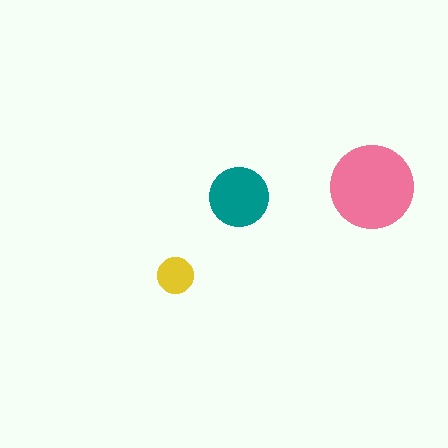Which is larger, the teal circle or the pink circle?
The pink one.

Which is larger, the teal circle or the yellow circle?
The teal one.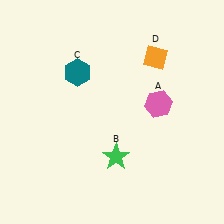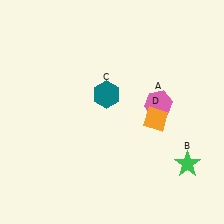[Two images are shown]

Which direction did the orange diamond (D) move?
The orange diamond (D) moved down.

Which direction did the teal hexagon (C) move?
The teal hexagon (C) moved right.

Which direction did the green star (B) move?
The green star (B) moved right.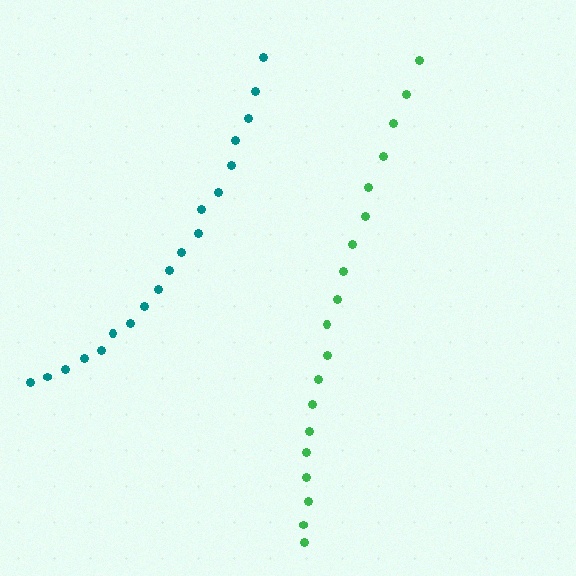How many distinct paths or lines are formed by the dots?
There are 2 distinct paths.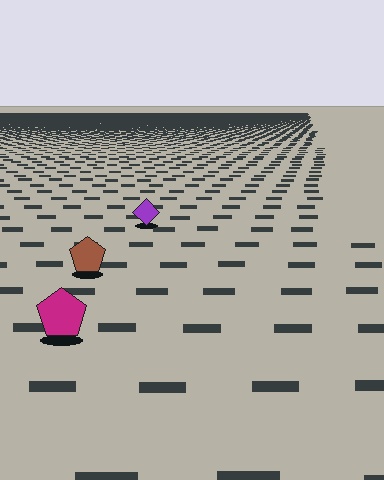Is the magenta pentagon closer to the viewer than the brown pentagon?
Yes. The magenta pentagon is closer — you can tell from the texture gradient: the ground texture is coarser near it.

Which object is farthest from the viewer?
The purple diamond is farthest from the viewer. It appears smaller and the ground texture around it is denser.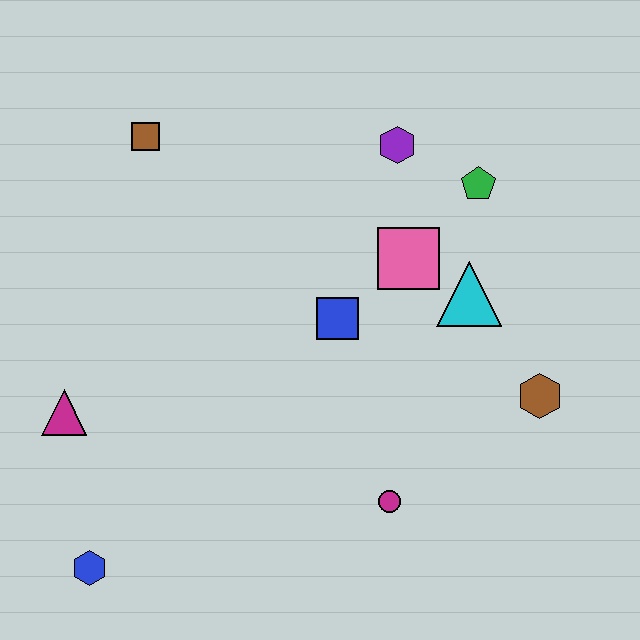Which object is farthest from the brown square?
The brown hexagon is farthest from the brown square.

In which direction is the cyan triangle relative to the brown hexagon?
The cyan triangle is above the brown hexagon.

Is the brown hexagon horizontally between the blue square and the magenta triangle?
No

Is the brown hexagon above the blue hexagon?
Yes